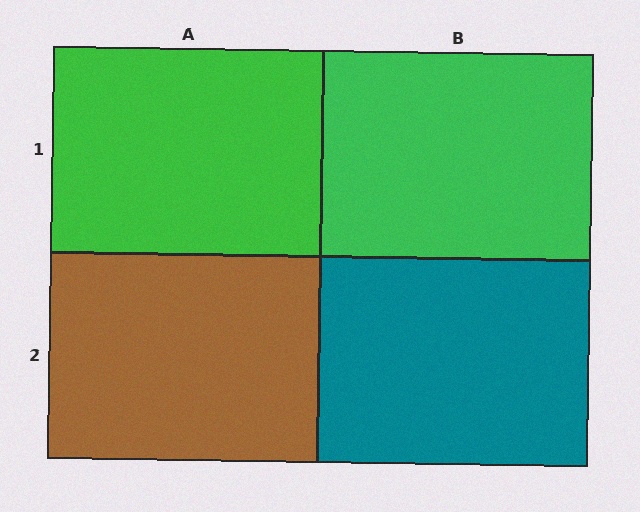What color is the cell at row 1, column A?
Green.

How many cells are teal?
1 cell is teal.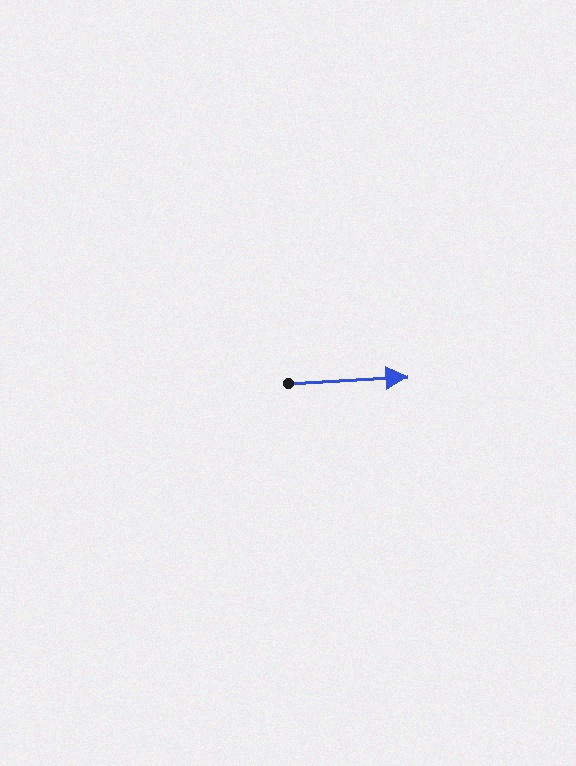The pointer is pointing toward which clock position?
Roughly 3 o'clock.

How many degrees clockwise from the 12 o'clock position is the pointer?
Approximately 87 degrees.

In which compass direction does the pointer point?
East.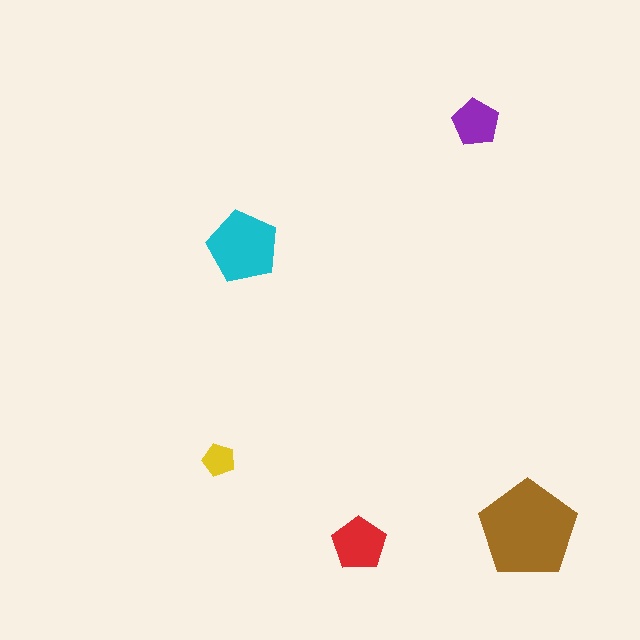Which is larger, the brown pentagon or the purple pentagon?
The brown one.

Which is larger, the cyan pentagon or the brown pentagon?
The brown one.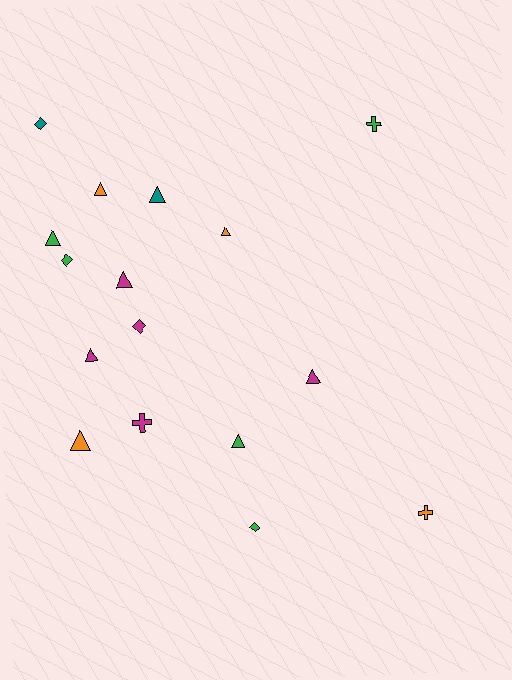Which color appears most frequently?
Magenta, with 5 objects.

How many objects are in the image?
There are 16 objects.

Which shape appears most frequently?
Triangle, with 9 objects.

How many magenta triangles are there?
There are 3 magenta triangles.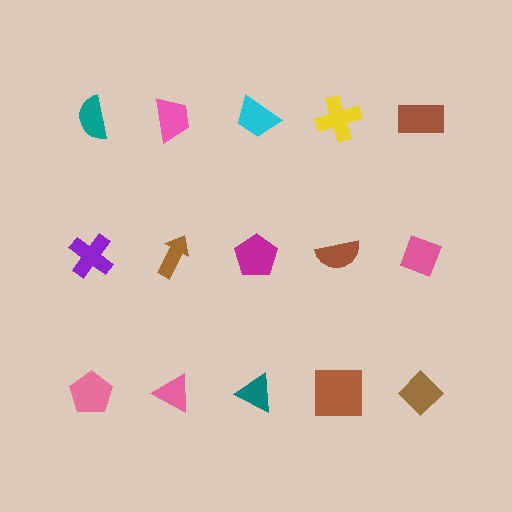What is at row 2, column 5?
A pink diamond.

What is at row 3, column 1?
A pink pentagon.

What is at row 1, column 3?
A cyan trapezoid.